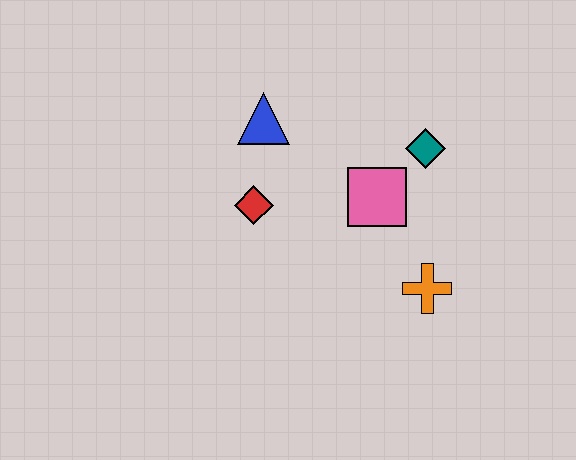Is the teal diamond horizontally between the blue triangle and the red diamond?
No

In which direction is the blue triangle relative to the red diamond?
The blue triangle is above the red diamond.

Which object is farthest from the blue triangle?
The orange cross is farthest from the blue triangle.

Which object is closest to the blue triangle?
The red diamond is closest to the blue triangle.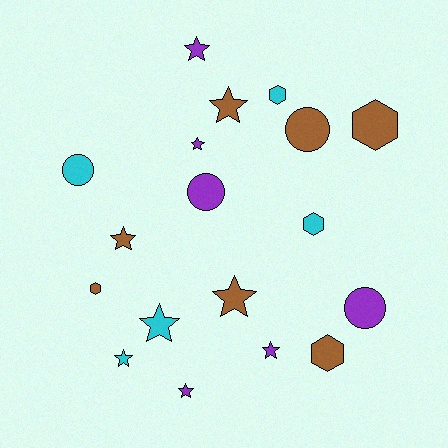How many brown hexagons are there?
There are 3 brown hexagons.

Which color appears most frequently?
Brown, with 7 objects.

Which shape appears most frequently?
Star, with 9 objects.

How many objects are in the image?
There are 18 objects.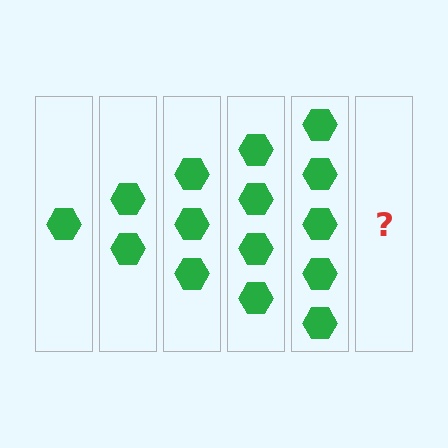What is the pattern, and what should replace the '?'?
The pattern is that each step adds one more hexagon. The '?' should be 6 hexagons.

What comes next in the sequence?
The next element should be 6 hexagons.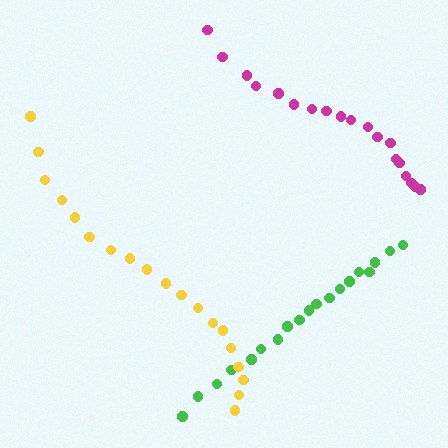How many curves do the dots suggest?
There are 3 distinct paths.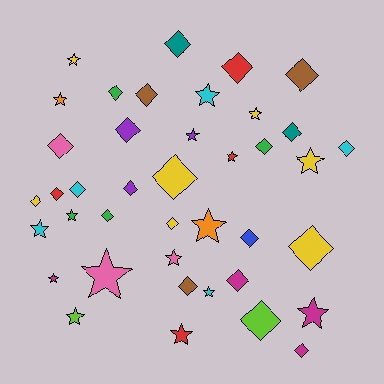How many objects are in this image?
There are 40 objects.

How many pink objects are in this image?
There are 3 pink objects.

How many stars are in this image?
There are 17 stars.